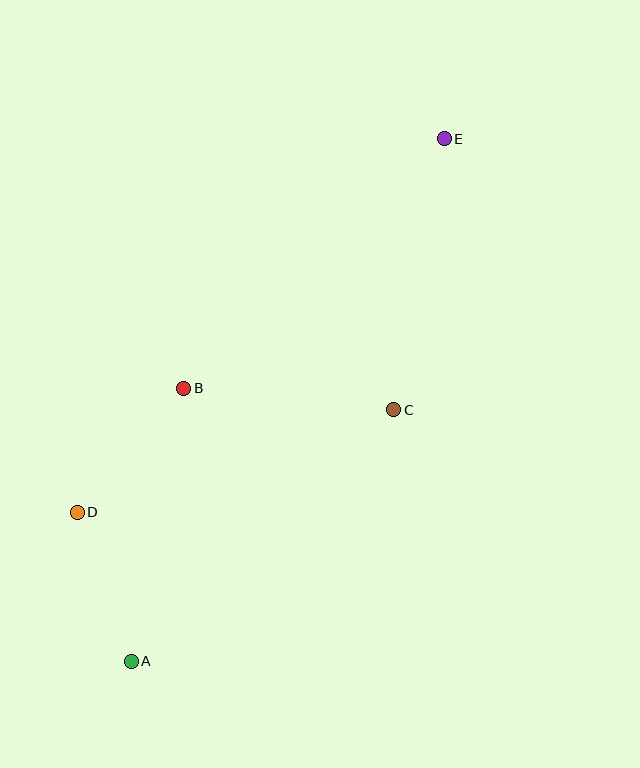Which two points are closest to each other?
Points A and D are closest to each other.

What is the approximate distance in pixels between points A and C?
The distance between A and C is approximately 364 pixels.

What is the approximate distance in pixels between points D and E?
The distance between D and E is approximately 523 pixels.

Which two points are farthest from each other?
Points A and E are farthest from each other.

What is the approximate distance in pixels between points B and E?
The distance between B and E is approximately 361 pixels.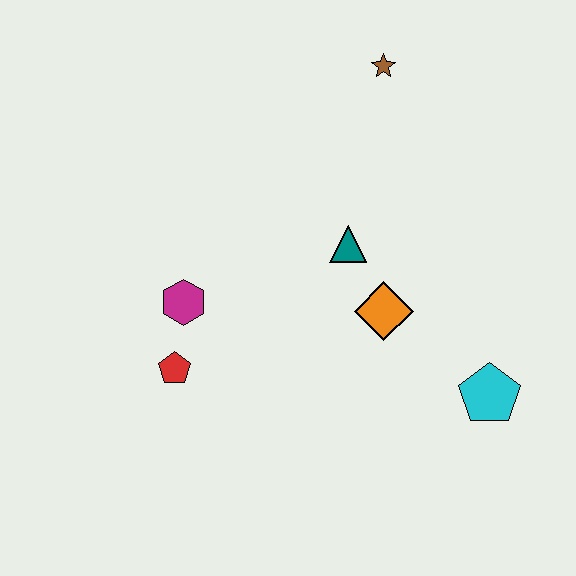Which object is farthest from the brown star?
The red pentagon is farthest from the brown star.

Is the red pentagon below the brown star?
Yes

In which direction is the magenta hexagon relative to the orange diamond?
The magenta hexagon is to the left of the orange diamond.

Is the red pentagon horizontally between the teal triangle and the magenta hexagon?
No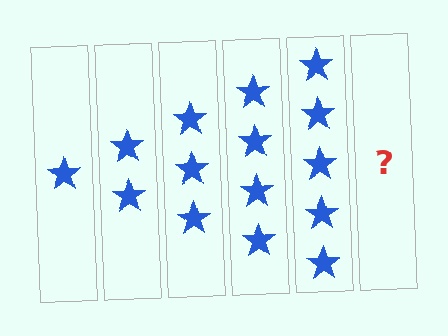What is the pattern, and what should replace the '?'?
The pattern is that each step adds one more star. The '?' should be 6 stars.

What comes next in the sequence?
The next element should be 6 stars.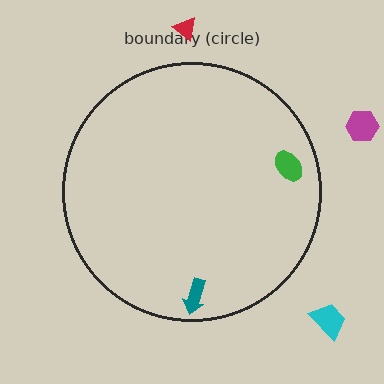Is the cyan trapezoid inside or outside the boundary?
Outside.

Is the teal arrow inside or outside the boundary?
Inside.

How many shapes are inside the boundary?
2 inside, 3 outside.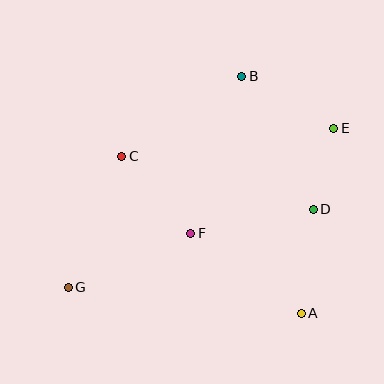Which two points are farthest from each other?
Points E and G are farthest from each other.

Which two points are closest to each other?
Points D and E are closest to each other.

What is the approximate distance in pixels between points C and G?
The distance between C and G is approximately 141 pixels.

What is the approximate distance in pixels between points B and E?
The distance between B and E is approximately 106 pixels.